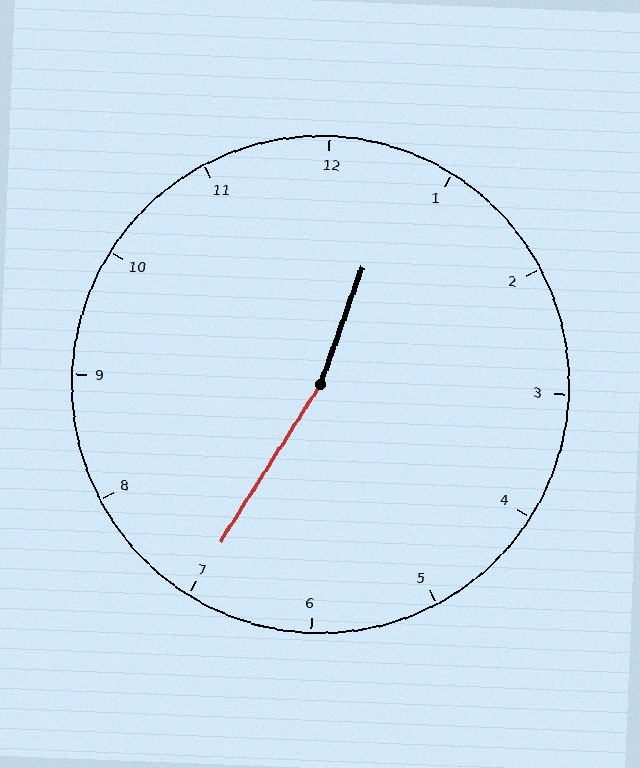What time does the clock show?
12:35.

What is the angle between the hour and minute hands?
Approximately 168 degrees.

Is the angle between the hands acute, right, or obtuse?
It is obtuse.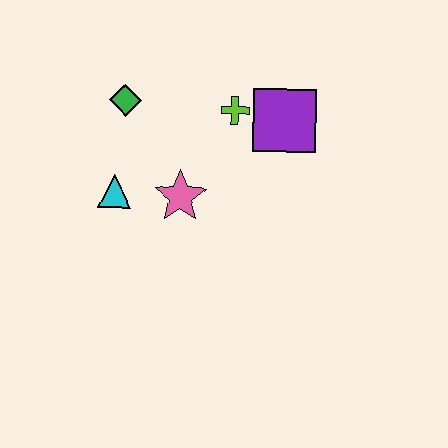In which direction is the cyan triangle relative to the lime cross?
The cyan triangle is to the left of the lime cross.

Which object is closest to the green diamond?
The cyan triangle is closest to the green diamond.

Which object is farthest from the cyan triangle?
The purple square is farthest from the cyan triangle.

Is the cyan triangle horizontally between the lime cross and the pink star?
No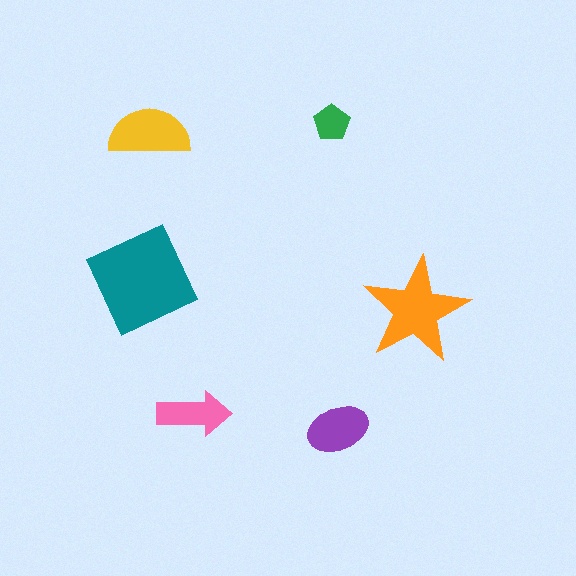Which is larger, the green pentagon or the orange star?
The orange star.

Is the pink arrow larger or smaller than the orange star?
Smaller.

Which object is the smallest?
The green pentagon.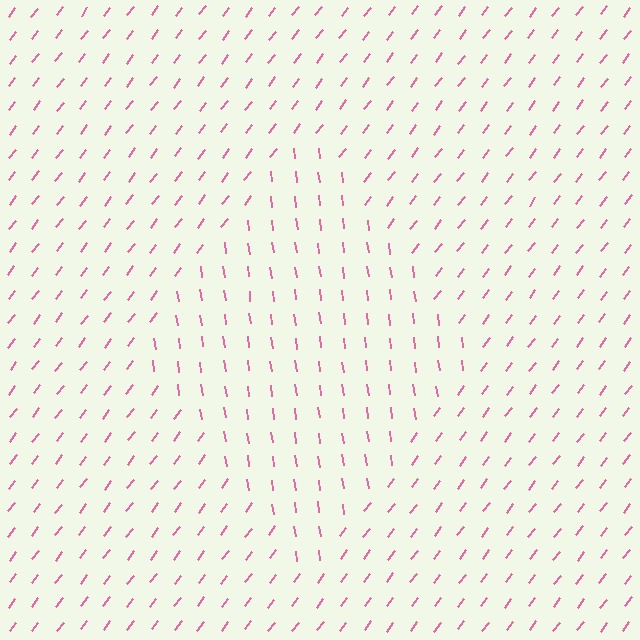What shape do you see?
I see a diamond.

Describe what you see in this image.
The image is filled with small pink line segments. A diamond region in the image has lines oriented differently from the surrounding lines, creating a visible texture boundary.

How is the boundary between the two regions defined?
The boundary is defined purely by a change in line orientation (approximately 45 degrees difference). All lines are the same color and thickness.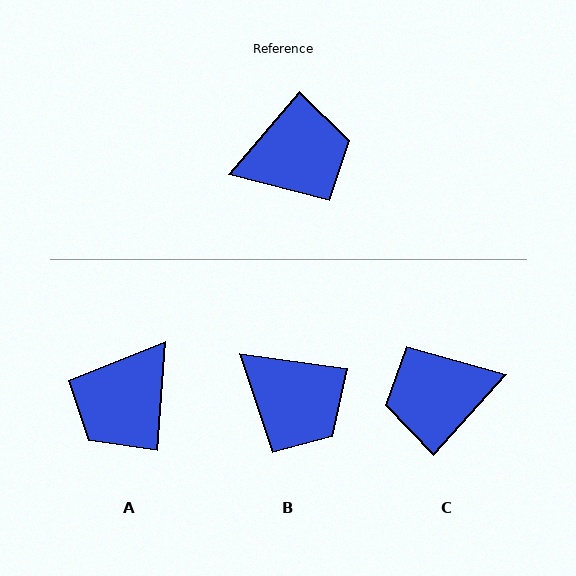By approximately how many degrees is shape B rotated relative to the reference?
Approximately 57 degrees clockwise.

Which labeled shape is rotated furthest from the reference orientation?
C, about 178 degrees away.